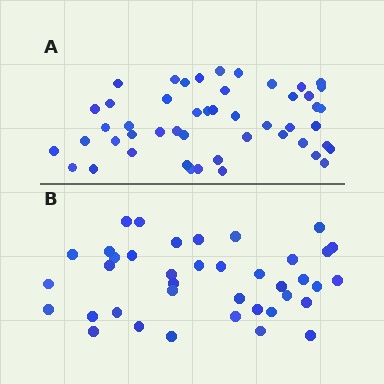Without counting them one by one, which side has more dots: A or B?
Region A (the top region) has more dots.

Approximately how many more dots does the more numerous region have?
Region A has roughly 10 or so more dots than region B.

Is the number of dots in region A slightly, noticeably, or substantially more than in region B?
Region A has noticeably more, but not dramatically so. The ratio is roughly 1.3 to 1.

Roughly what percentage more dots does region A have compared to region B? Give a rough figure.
About 25% more.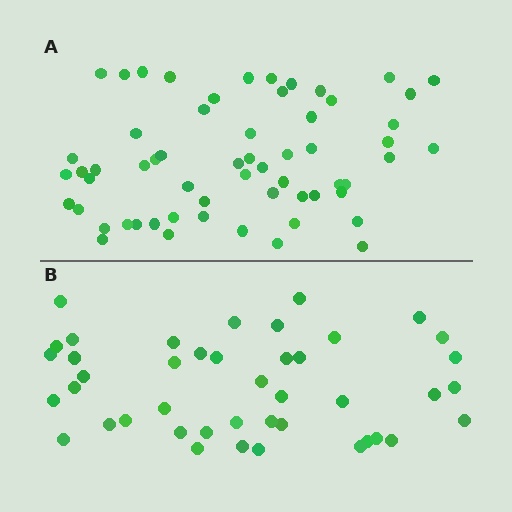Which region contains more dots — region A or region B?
Region A (the top region) has more dots.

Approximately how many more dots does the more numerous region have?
Region A has approximately 15 more dots than region B.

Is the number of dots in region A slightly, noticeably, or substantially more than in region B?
Region A has noticeably more, but not dramatically so. The ratio is roughly 1.4 to 1.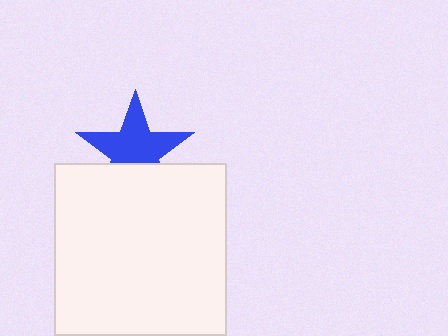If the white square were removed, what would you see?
You would see the complete blue star.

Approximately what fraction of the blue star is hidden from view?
Roughly 32% of the blue star is hidden behind the white square.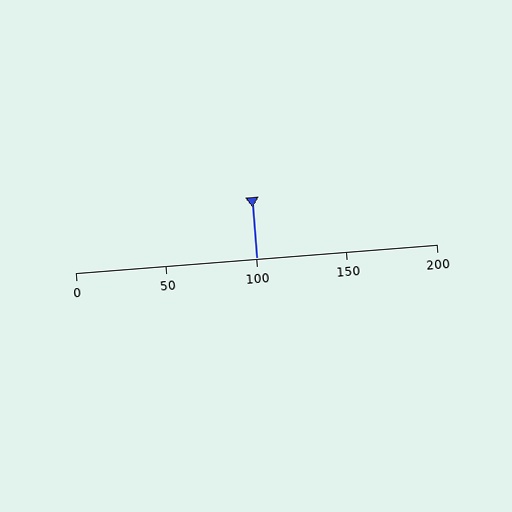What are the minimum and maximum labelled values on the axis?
The axis runs from 0 to 200.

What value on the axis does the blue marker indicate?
The marker indicates approximately 100.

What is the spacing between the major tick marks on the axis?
The major ticks are spaced 50 apart.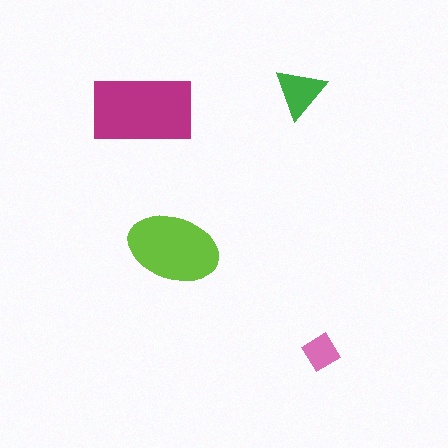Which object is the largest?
The magenta rectangle.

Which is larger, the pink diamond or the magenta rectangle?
The magenta rectangle.